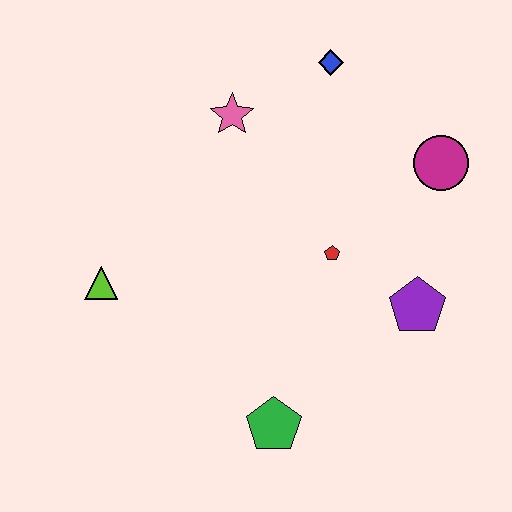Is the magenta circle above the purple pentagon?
Yes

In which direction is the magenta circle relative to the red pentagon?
The magenta circle is to the right of the red pentagon.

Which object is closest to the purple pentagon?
The red pentagon is closest to the purple pentagon.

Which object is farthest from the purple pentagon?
The lime triangle is farthest from the purple pentagon.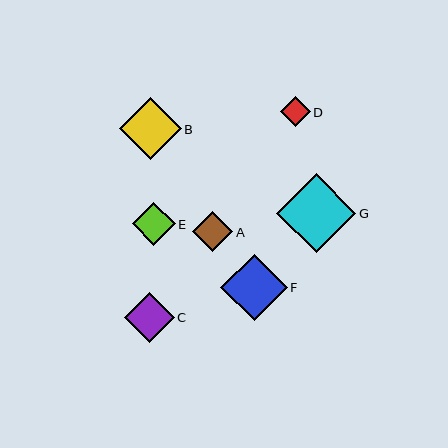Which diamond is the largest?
Diamond G is the largest with a size of approximately 79 pixels.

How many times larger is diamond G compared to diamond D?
Diamond G is approximately 2.7 times the size of diamond D.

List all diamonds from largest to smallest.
From largest to smallest: G, F, B, C, E, A, D.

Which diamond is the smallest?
Diamond D is the smallest with a size of approximately 30 pixels.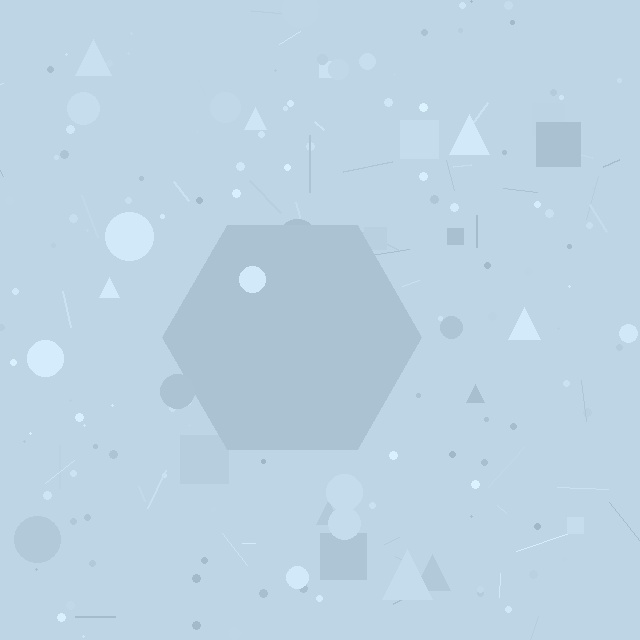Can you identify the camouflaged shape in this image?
The camouflaged shape is a hexagon.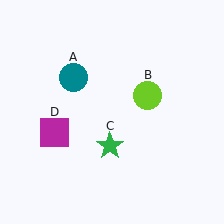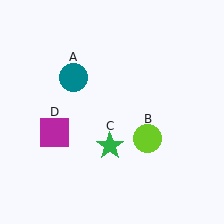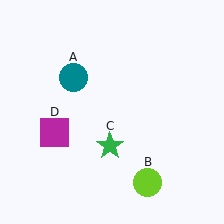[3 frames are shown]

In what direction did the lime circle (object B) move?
The lime circle (object B) moved down.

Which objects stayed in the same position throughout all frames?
Teal circle (object A) and green star (object C) and magenta square (object D) remained stationary.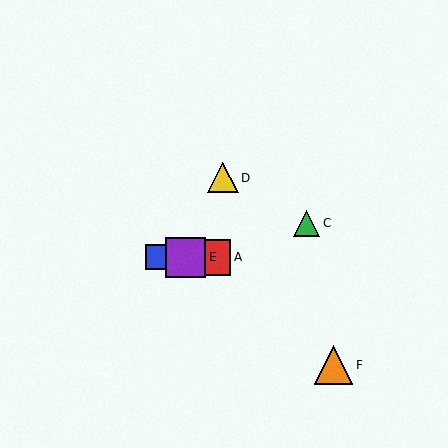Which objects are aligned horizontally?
Objects A, B, E are aligned horizontally.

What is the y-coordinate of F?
Object F is at y≈365.